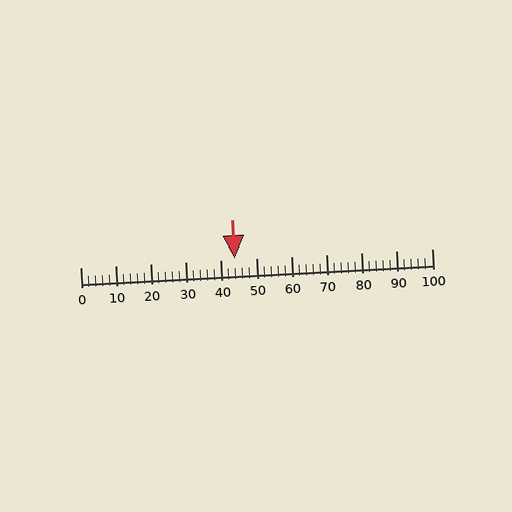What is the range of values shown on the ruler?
The ruler shows values from 0 to 100.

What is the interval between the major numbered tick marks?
The major tick marks are spaced 10 units apart.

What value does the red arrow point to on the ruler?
The red arrow points to approximately 44.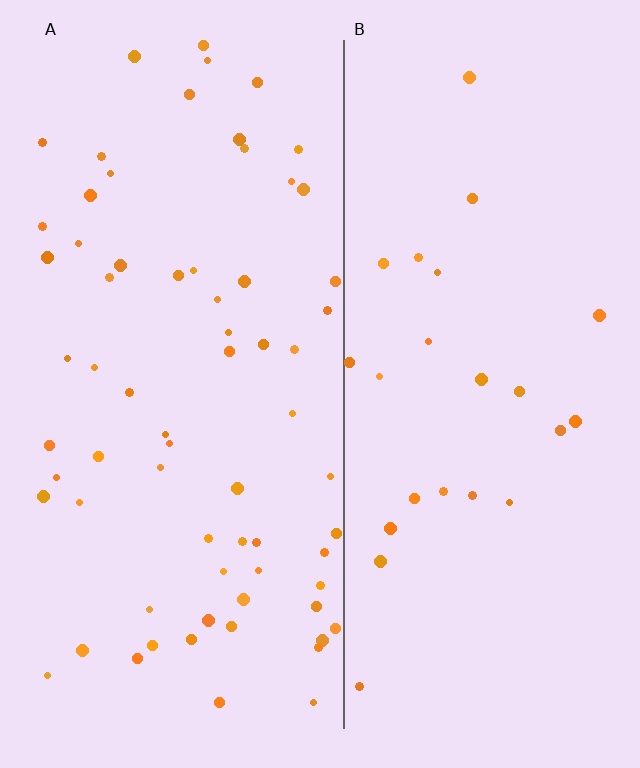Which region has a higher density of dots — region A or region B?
A (the left).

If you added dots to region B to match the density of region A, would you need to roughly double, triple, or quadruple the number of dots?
Approximately triple.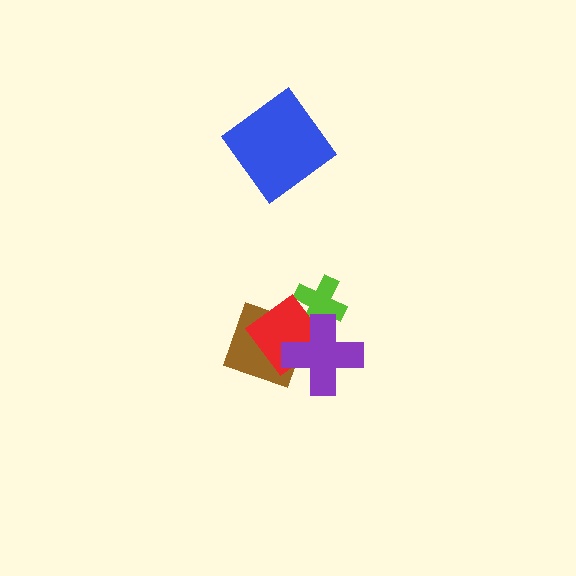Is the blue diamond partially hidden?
No, no other shape covers it.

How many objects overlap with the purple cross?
3 objects overlap with the purple cross.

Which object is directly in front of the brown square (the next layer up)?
The red diamond is directly in front of the brown square.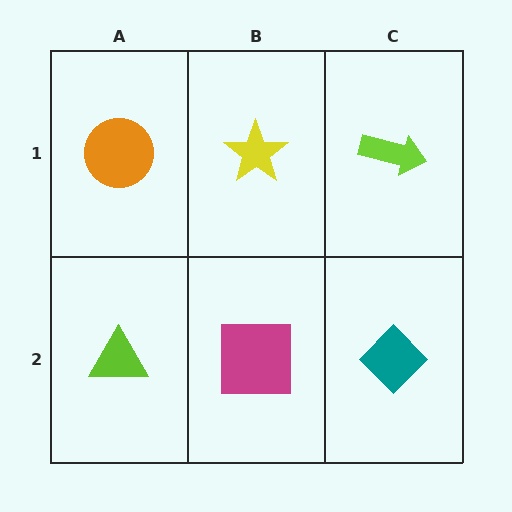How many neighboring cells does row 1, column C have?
2.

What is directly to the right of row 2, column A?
A magenta square.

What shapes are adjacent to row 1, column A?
A lime triangle (row 2, column A), a yellow star (row 1, column B).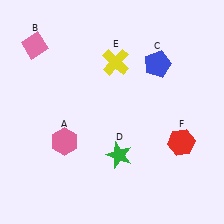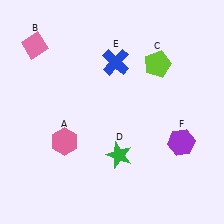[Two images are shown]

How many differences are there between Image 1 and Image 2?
There are 3 differences between the two images.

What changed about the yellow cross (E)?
In Image 1, E is yellow. In Image 2, it changed to blue.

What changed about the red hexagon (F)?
In Image 1, F is red. In Image 2, it changed to purple.